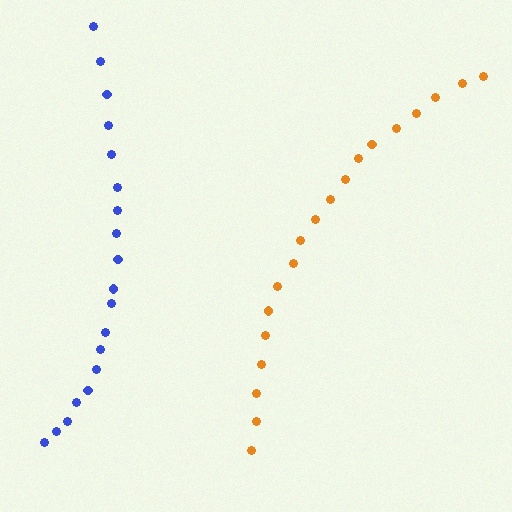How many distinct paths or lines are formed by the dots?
There are 2 distinct paths.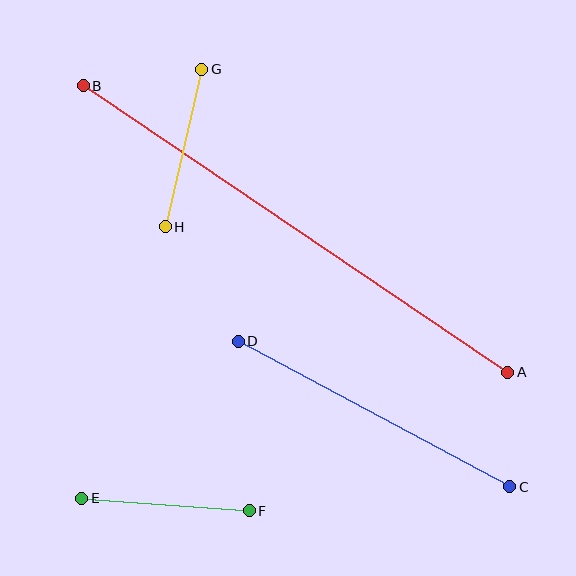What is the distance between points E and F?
The distance is approximately 168 pixels.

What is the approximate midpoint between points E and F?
The midpoint is at approximately (165, 505) pixels.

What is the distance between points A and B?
The distance is approximately 512 pixels.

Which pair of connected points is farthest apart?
Points A and B are farthest apart.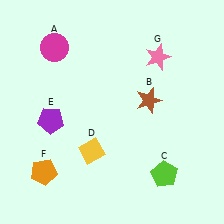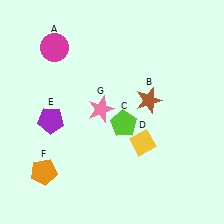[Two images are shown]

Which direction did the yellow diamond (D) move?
The yellow diamond (D) moved right.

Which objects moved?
The objects that moved are: the lime pentagon (C), the yellow diamond (D), the pink star (G).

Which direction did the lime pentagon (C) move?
The lime pentagon (C) moved up.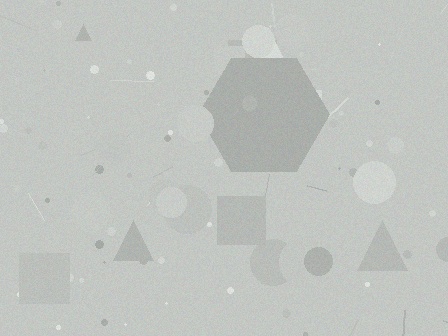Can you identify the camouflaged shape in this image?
The camouflaged shape is a hexagon.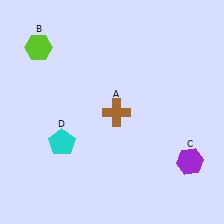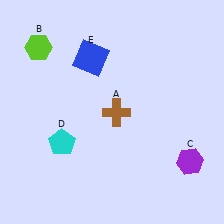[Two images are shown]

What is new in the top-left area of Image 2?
A blue square (E) was added in the top-left area of Image 2.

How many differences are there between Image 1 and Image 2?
There is 1 difference between the two images.